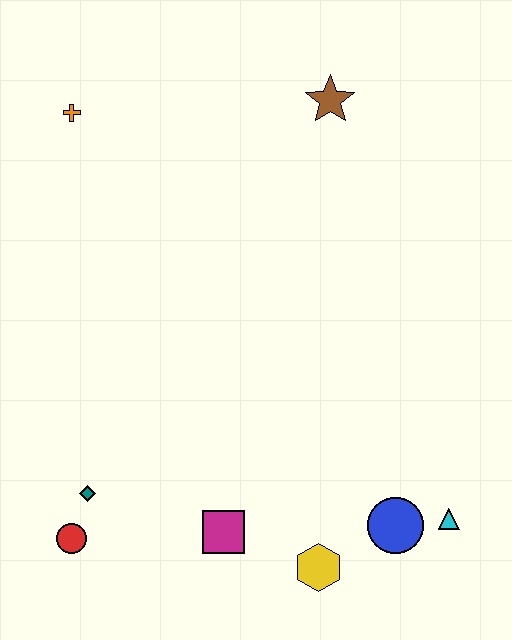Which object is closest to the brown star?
The orange cross is closest to the brown star.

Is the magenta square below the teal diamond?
Yes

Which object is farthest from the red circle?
The brown star is farthest from the red circle.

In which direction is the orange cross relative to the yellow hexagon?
The orange cross is above the yellow hexagon.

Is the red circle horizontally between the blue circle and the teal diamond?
No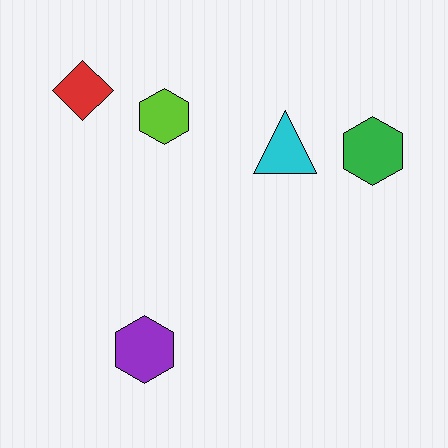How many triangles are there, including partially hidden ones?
There is 1 triangle.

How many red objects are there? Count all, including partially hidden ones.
There is 1 red object.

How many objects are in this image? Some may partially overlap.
There are 5 objects.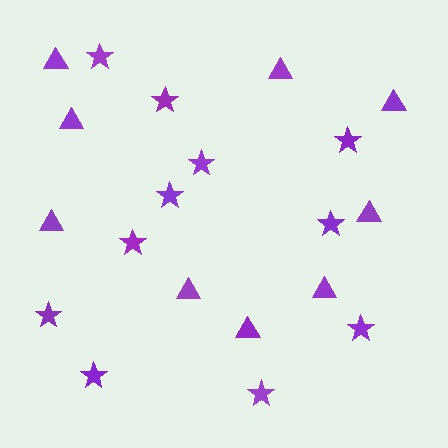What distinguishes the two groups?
There are 2 groups: one group of stars (11) and one group of triangles (9).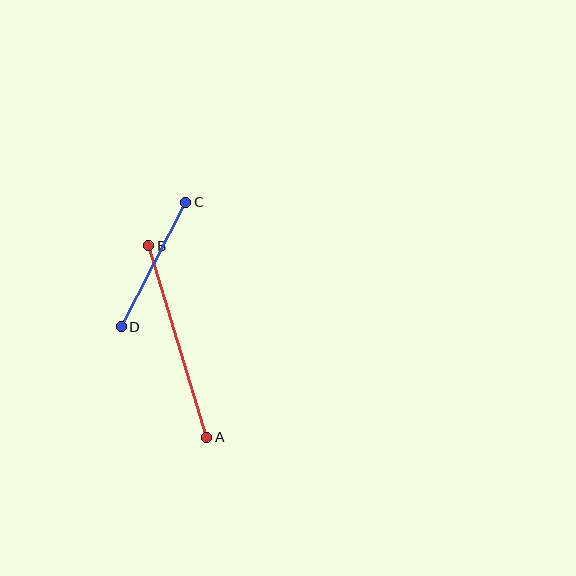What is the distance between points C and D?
The distance is approximately 140 pixels.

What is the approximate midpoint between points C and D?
The midpoint is at approximately (154, 265) pixels.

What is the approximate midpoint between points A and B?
The midpoint is at approximately (178, 341) pixels.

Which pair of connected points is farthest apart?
Points A and B are farthest apart.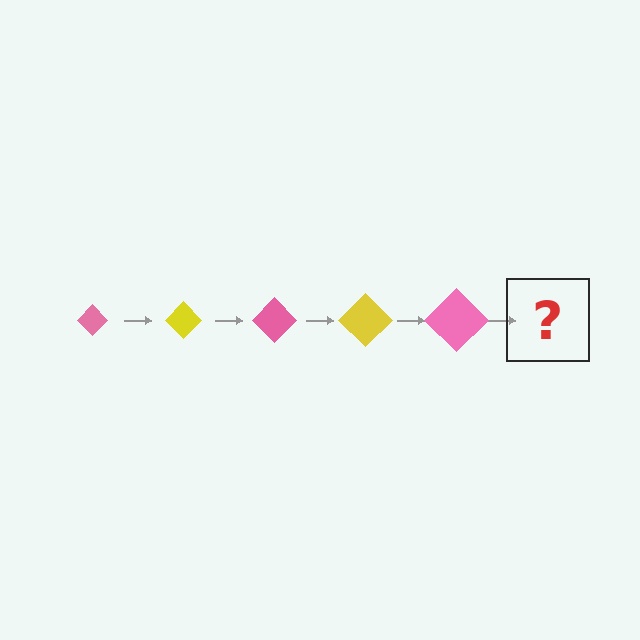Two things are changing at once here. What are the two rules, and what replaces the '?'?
The two rules are that the diamond grows larger each step and the color cycles through pink and yellow. The '?' should be a yellow diamond, larger than the previous one.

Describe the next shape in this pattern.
It should be a yellow diamond, larger than the previous one.